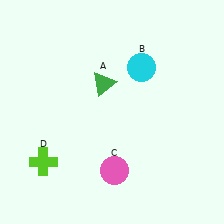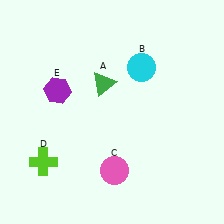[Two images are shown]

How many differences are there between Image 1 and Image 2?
There is 1 difference between the two images.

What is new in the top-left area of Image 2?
A purple hexagon (E) was added in the top-left area of Image 2.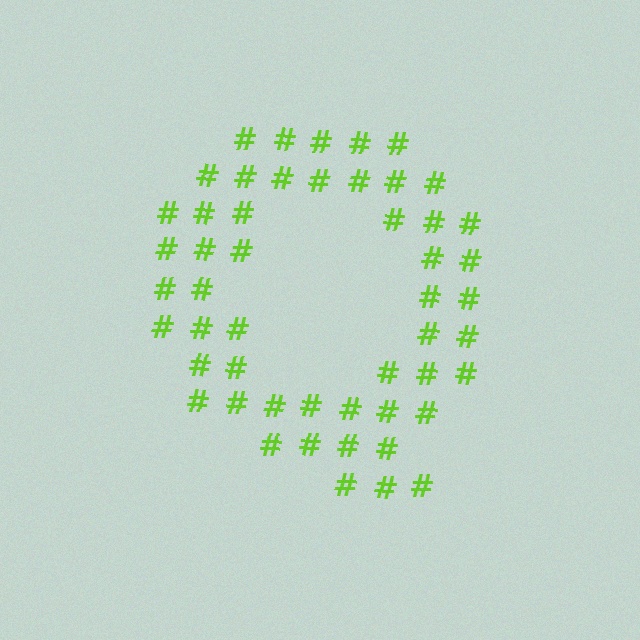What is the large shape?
The large shape is the letter Q.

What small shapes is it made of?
It is made of small hash symbols.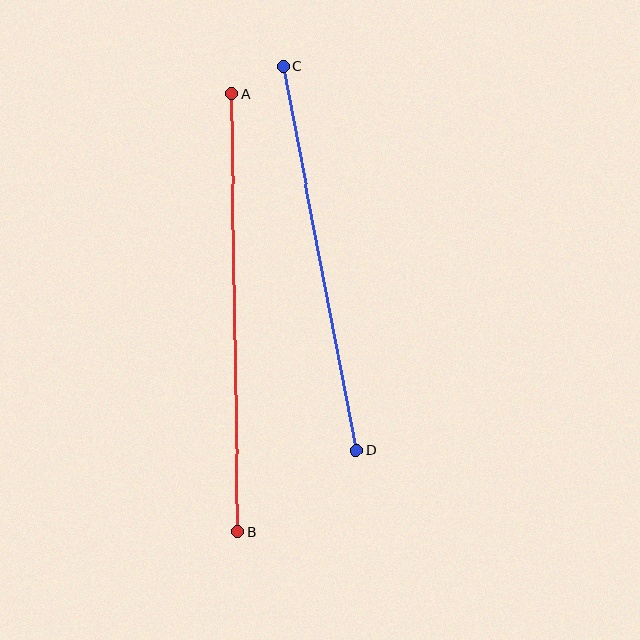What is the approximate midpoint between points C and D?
The midpoint is at approximately (320, 258) pixels.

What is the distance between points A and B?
The distance is approximately 438 pixels.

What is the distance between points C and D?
The distance is approximately 391 pixels.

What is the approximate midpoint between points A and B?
The midpoint is at approximately (235, 312) pixels.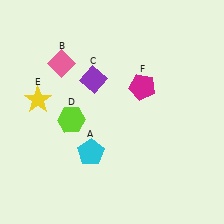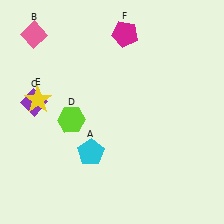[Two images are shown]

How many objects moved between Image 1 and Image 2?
3 objects moved between the two images.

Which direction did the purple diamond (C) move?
The purple diamond (C) moved left.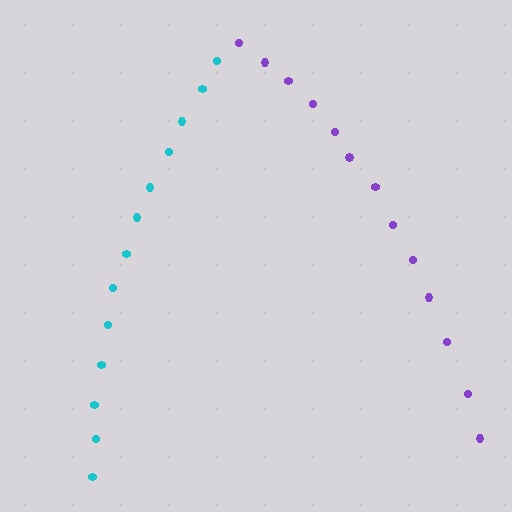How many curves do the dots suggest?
There are 2 distinct paths.